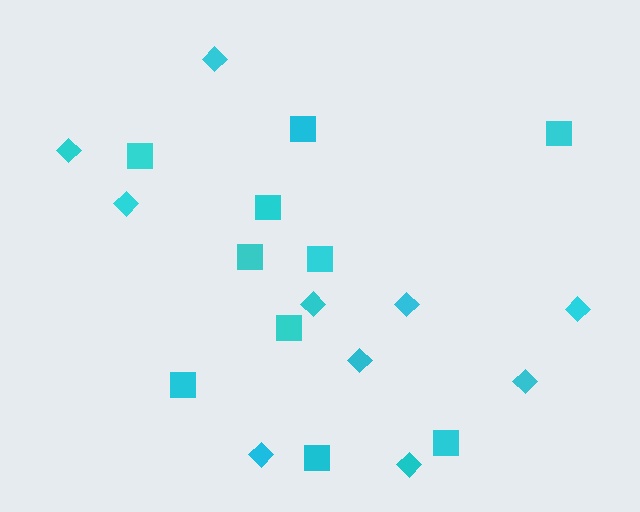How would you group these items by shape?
There are 2 groups: one group of diamonds (10) and one group of squares (10).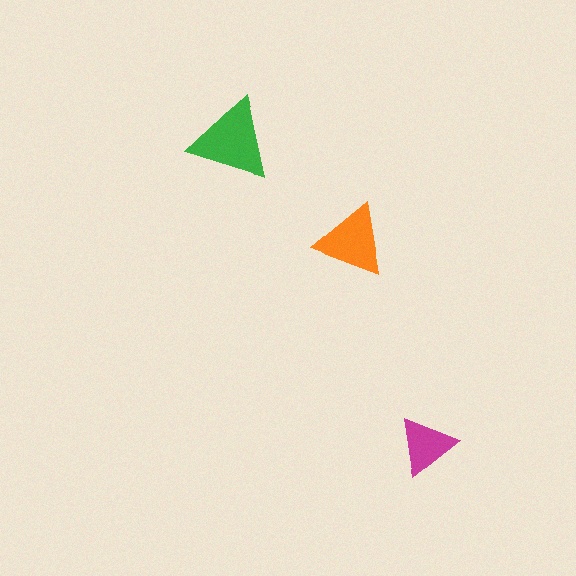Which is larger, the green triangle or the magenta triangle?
The green one.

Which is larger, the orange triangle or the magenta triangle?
The orange one.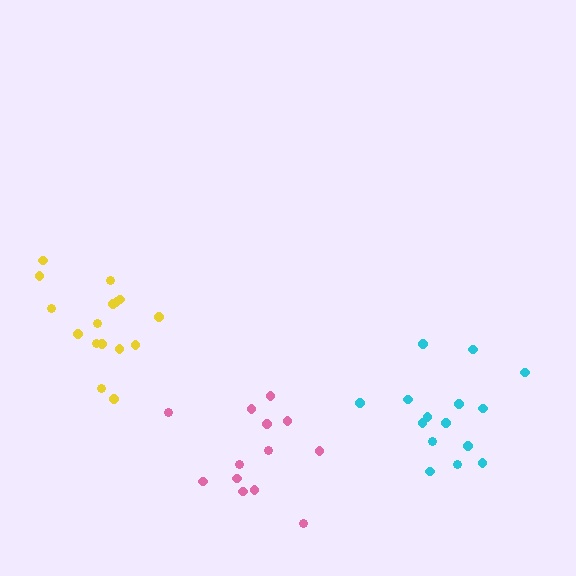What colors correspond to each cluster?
The clusters are colored: pink, yellow, cyan.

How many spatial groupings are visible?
There are 3 spatial groupings.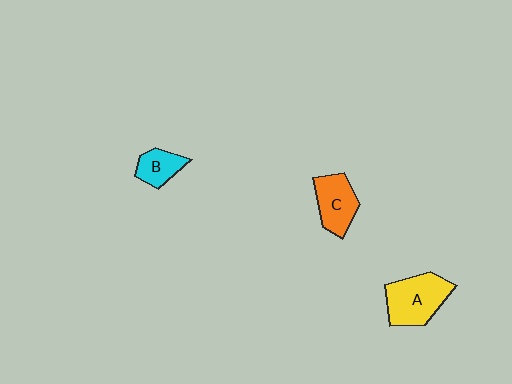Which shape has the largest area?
Shape A (yellow).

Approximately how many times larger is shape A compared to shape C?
Approximately 1.3 times.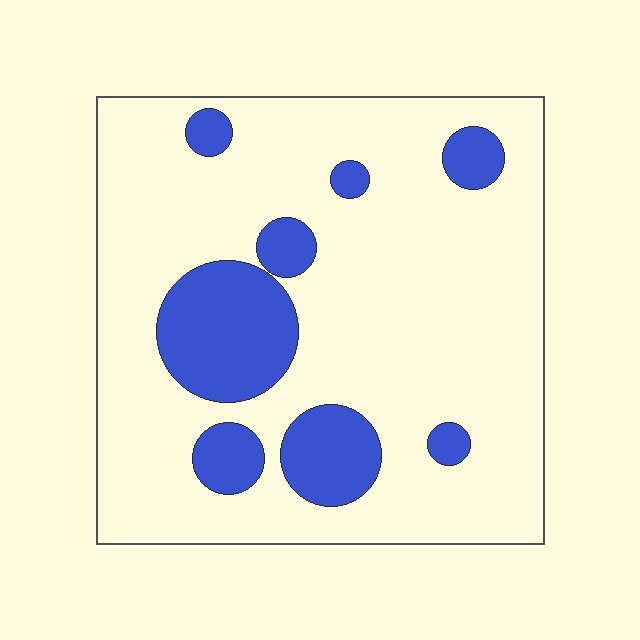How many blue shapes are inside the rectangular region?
8.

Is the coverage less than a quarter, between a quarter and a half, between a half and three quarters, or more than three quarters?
Less than a quarter.